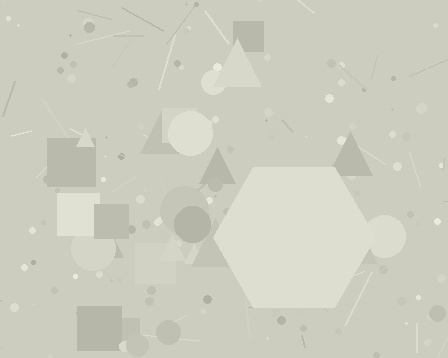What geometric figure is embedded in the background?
A hexagon is embedded in the background.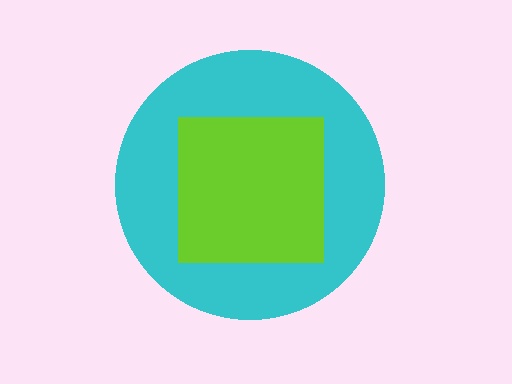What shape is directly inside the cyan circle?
The lime square.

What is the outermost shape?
The cyan circle.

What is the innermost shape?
The lime square.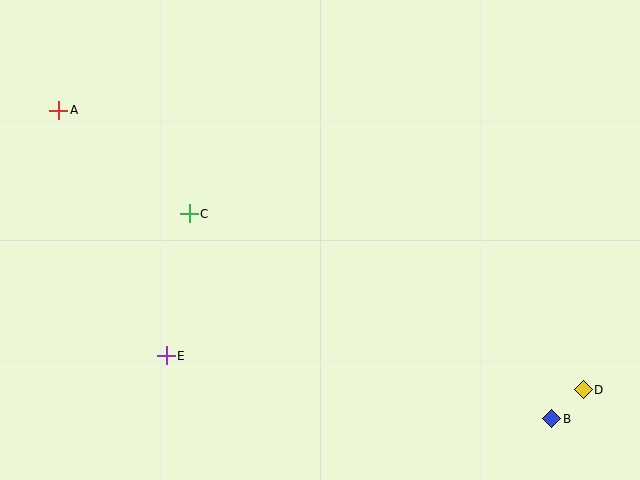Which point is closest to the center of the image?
Point C at (189, 214) is closest to the center.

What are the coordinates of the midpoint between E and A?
The midpoint between E and A is at (112, 233).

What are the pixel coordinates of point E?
Point E is at (166, 356).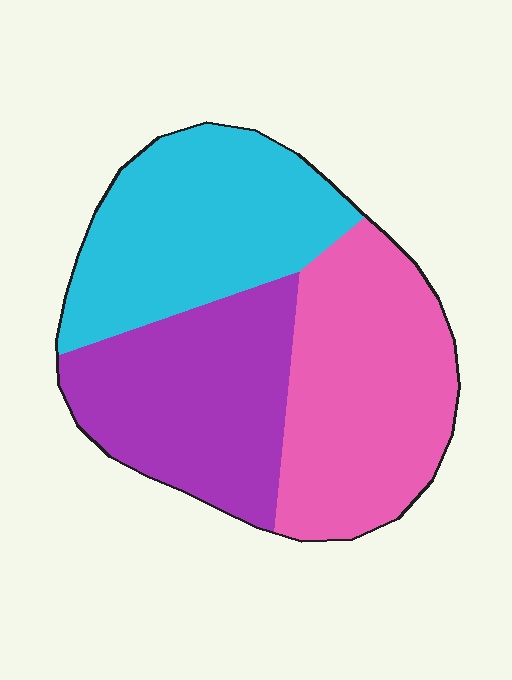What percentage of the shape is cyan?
Cyan covers roughly 35% of the shape.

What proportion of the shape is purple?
Purple takes up about one third (1/3) of the shape.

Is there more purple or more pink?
Pink.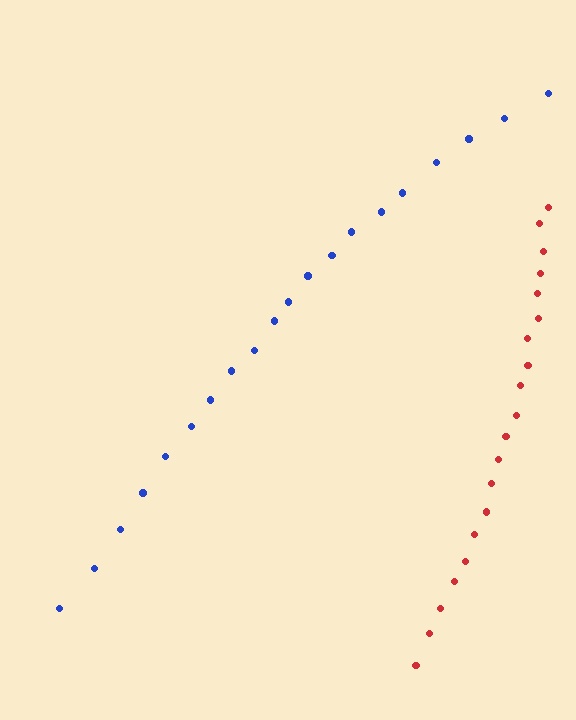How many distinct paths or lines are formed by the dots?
There are 2 distinct paths.